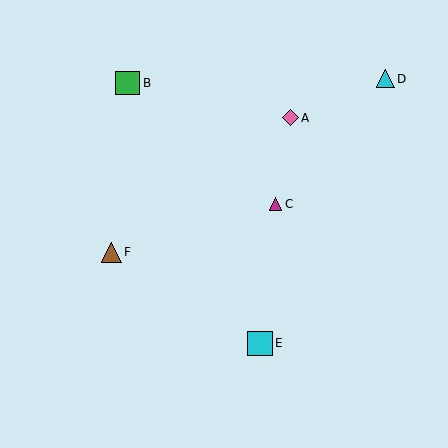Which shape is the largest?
The cyan square (labeled E) is the largest.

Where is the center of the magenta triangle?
The center of the magenta triangle is at (276, 204).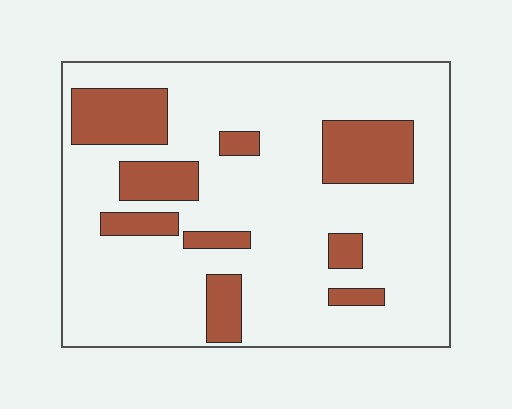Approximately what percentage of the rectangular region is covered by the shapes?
Approximately 20%.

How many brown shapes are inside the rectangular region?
9.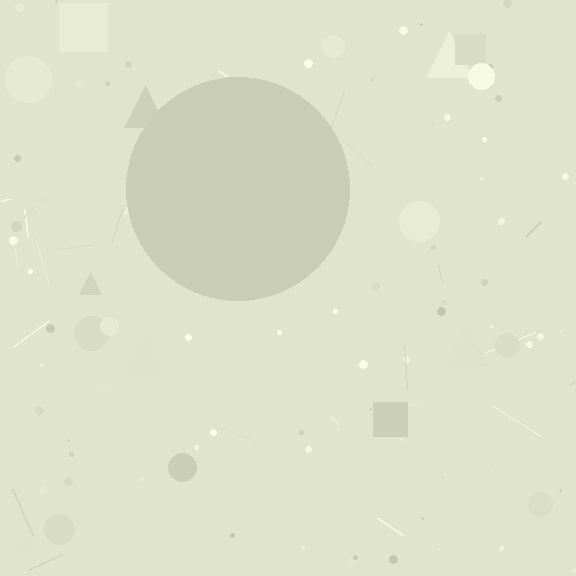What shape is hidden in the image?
A circle is hidden in the image.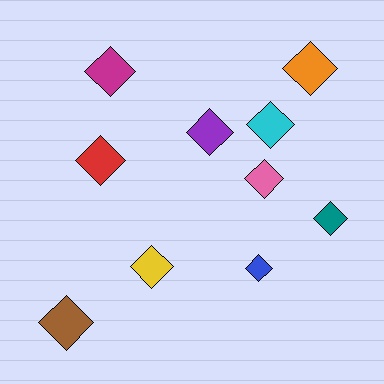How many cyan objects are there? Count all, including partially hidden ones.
There is 1 cyan object.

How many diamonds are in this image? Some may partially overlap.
There are 10 diamonds.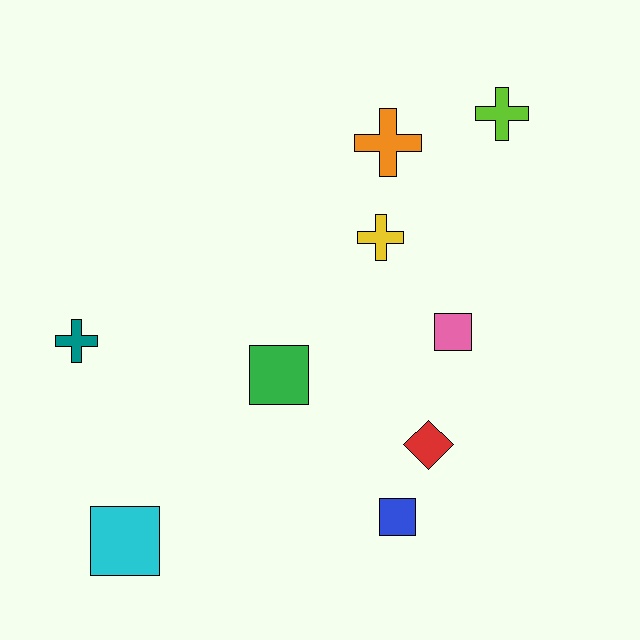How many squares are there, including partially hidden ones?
There are 4 squares.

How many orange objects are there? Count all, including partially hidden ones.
There is 1 orange object.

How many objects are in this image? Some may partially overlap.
There are 9 objects.